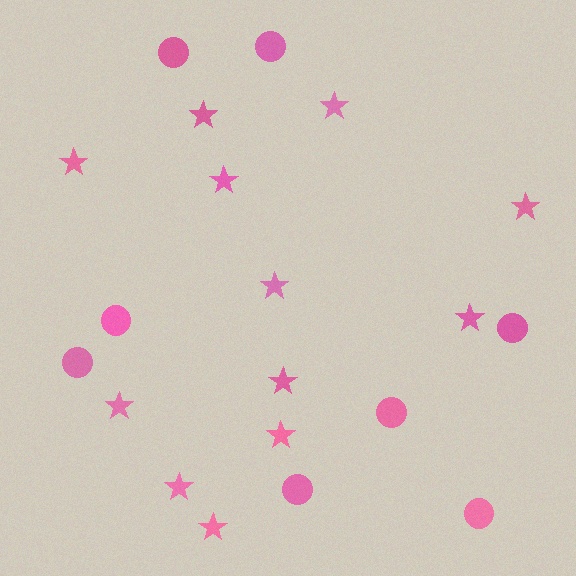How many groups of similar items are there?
There are 2 groups: one group of circles (8) and one group of stars (12).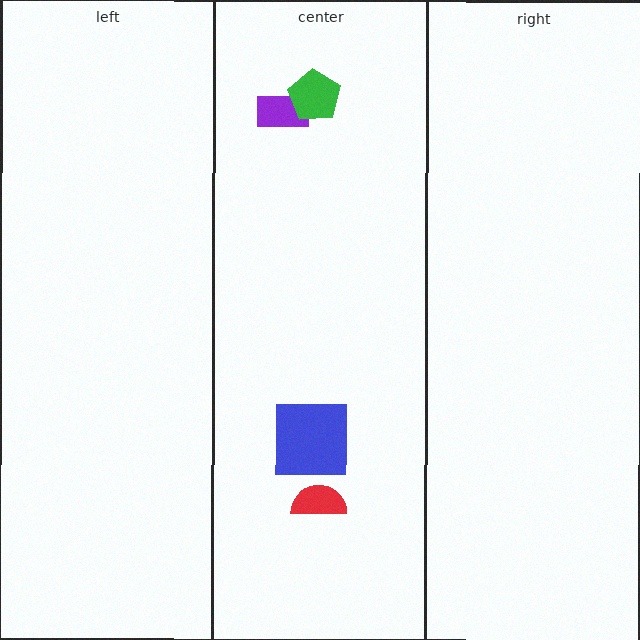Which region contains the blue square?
The center region.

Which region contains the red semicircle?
The center region.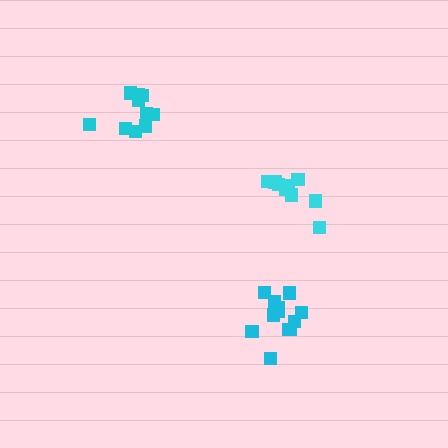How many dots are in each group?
Group 1: 10 dots, Group 2: 12 dots, Group 3: 9 dots (31 total).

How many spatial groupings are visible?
There are 3 spatial groupings.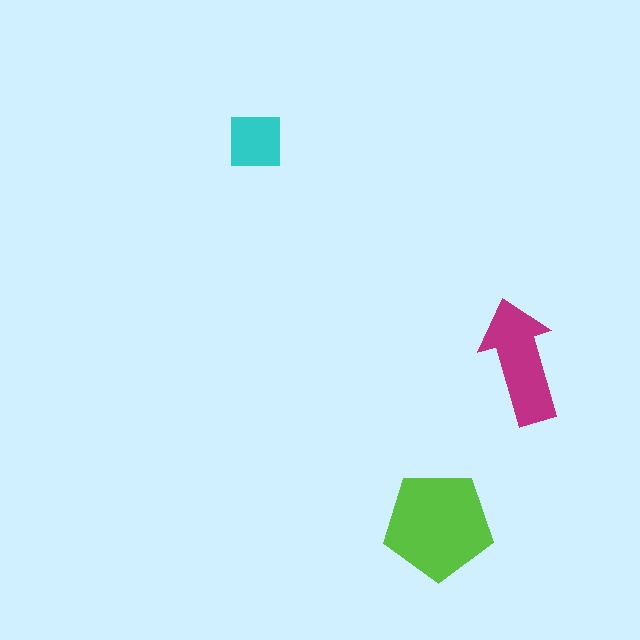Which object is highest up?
The cyan square is topmost.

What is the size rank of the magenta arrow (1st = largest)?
2nd.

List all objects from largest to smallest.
The lime pentagon, the magenta arrow, the cyan square.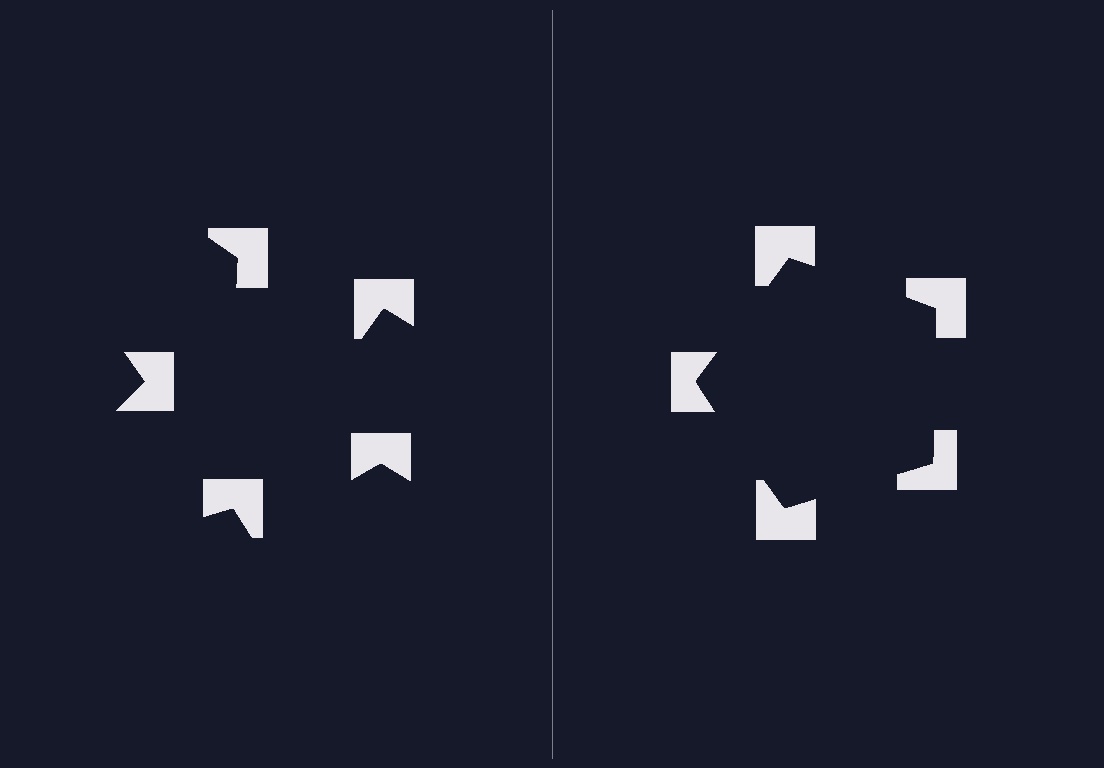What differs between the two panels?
The notched squares are positioned identically on both sides; only the wedge orientations differ. On the right they align to a pentagon; on the left they are misaligned.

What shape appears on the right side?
An illusory pentagon.